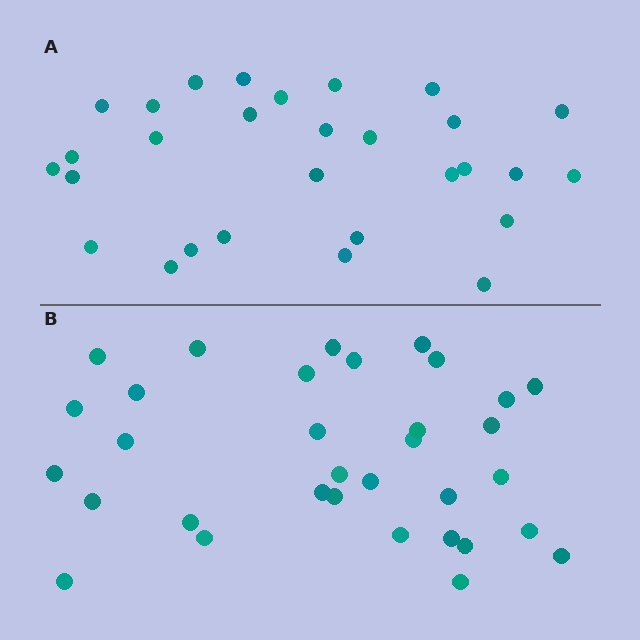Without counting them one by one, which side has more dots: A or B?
Region B (the bottom region) has more dots.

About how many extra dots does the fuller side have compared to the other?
Region B has about 4 more dots than region A.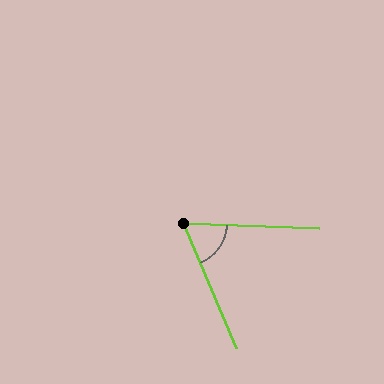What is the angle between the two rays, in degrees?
Approximately 65 degrees.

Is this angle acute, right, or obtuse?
It is acute.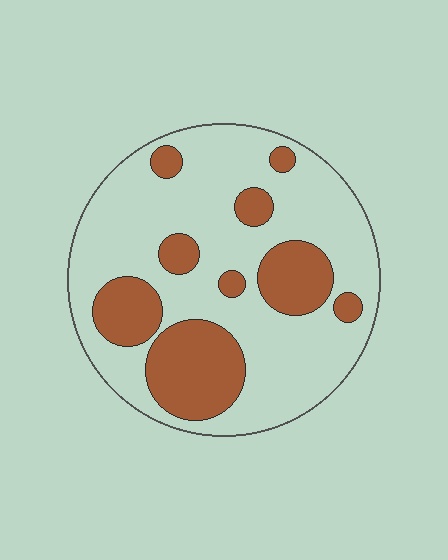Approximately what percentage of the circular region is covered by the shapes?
Approximately 30%.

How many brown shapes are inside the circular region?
9.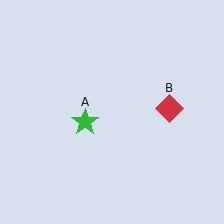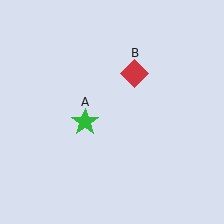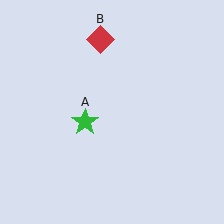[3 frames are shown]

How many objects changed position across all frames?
1 object changed position: red diamond (object B).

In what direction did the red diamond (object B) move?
The red diamond (object B) moved up and to the left.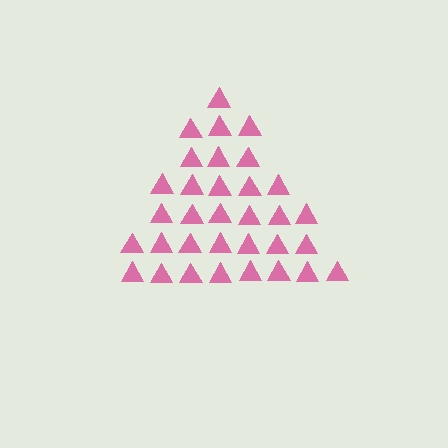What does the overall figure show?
The overall figure shows a triangle.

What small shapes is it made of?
It is made of small triangles.